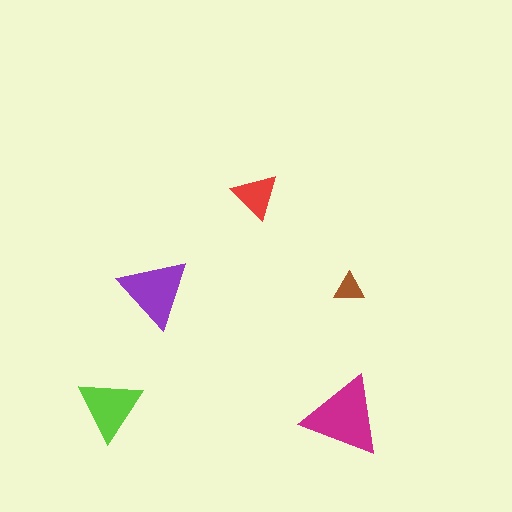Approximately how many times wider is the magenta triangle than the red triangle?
About 1.5 times wider.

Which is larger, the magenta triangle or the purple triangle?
The magenta one.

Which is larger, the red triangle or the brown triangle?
The red one.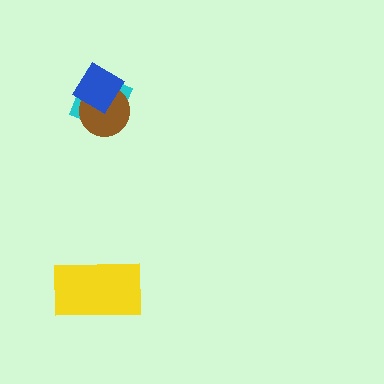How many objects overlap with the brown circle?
2 objects overlap with the brown circle.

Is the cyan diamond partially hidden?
Yes, it is partially covered by another shape.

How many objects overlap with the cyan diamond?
2 objects overlap with the cyan diamond.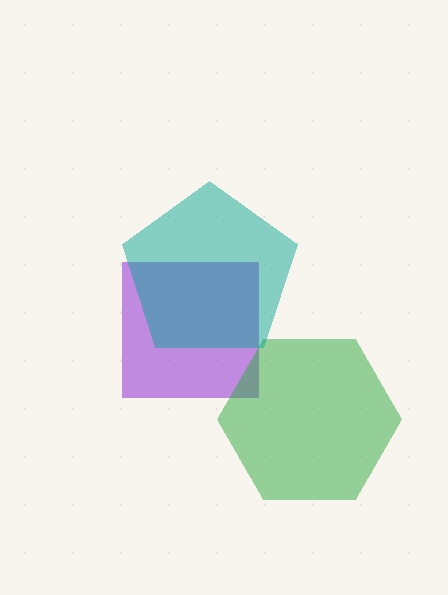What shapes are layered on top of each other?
The layered shapes are: a purple square, a green hexagon, a teal pentagon.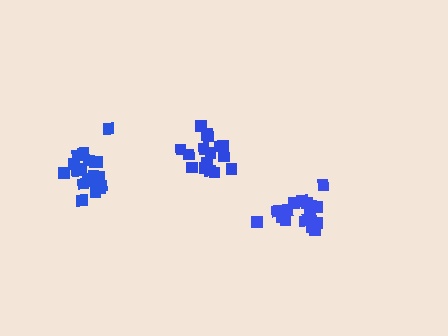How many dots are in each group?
Group 1: 20 dots, Group 2: 16 dots, Group 3: 19 dots (55 total).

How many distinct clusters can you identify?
There are 3 distinct clusters.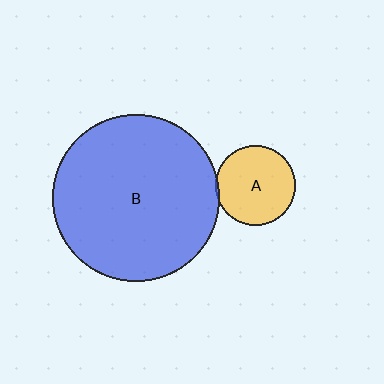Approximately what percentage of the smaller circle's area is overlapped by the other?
Approximately 5%.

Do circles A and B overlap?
Yes.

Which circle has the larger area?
Circle B (blue).